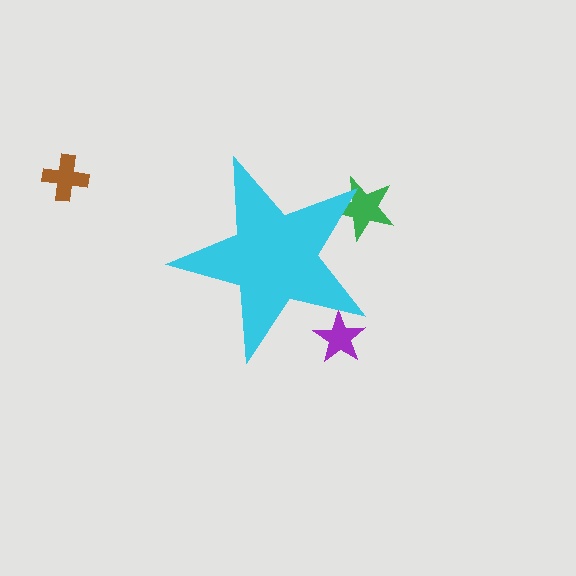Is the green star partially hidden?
Yes, the green star is partially hidden behind the cyan star.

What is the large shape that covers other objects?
A cyan star.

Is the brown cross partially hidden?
No, the brown cross is fully visible.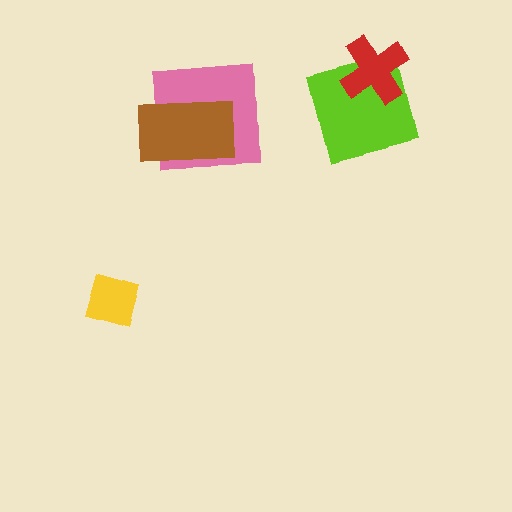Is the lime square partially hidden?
Yes, it is partially covered by another shape.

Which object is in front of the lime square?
The red cross is in front of the lime square.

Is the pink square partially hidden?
Yes, it is partially covered by another shape.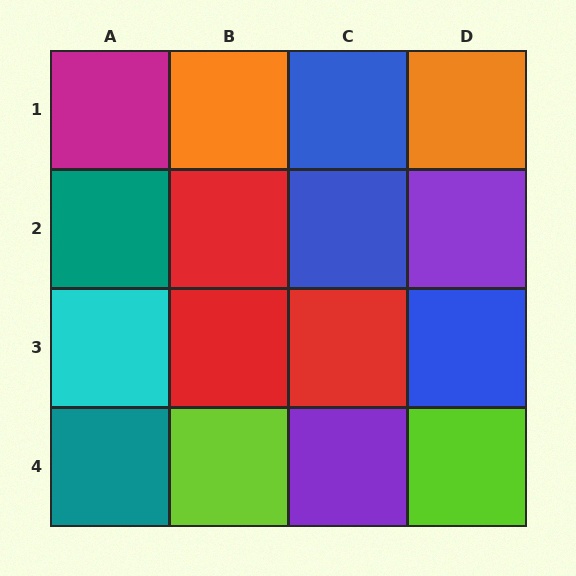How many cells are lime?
2 cells are lime.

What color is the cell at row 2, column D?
Purple.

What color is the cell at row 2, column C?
Blue.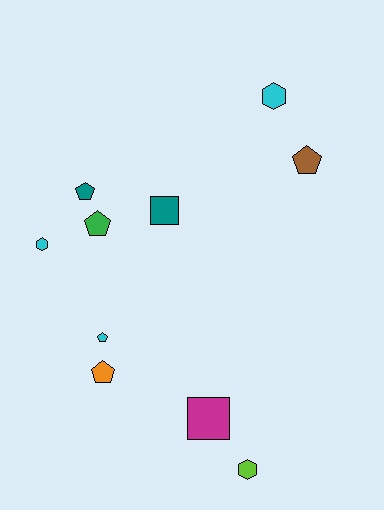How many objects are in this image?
There are 10 objects.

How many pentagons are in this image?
There are 5 pentagons.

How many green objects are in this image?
There is 1 green object.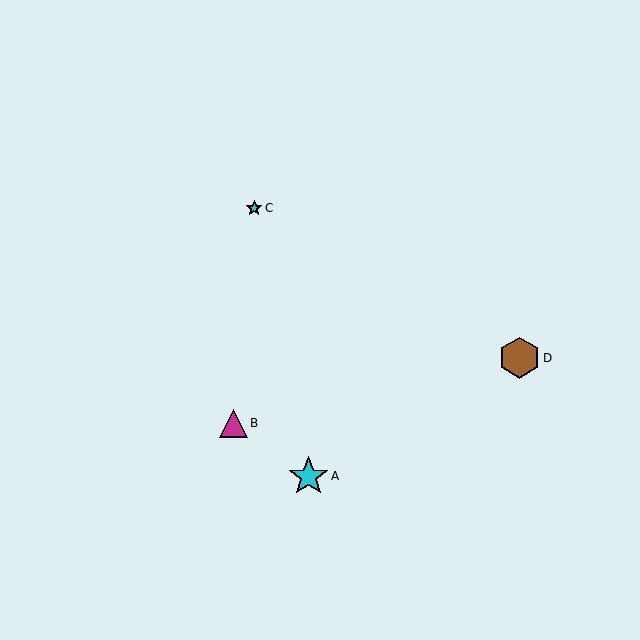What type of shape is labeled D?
Shape D is a brown hexagon.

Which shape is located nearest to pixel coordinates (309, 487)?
The cyan star (labeled A) at (308, 476) is nearest to that location.